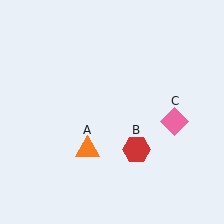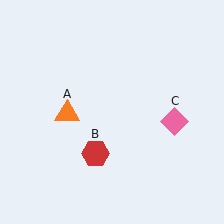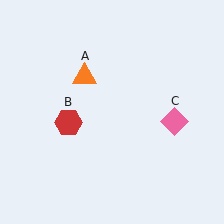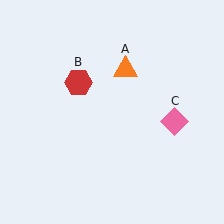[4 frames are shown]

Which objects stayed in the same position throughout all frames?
Pink diamond (object C) remained stationary.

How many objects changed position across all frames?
2 objects changed position: orange triangle (object A), red hexagon (object B).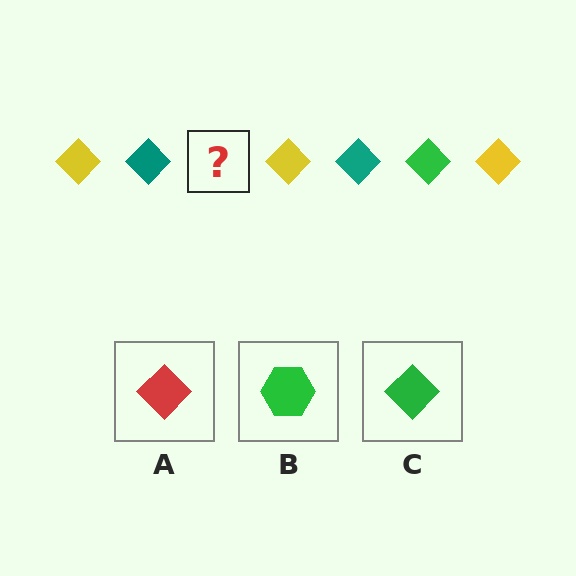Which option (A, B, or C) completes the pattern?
C.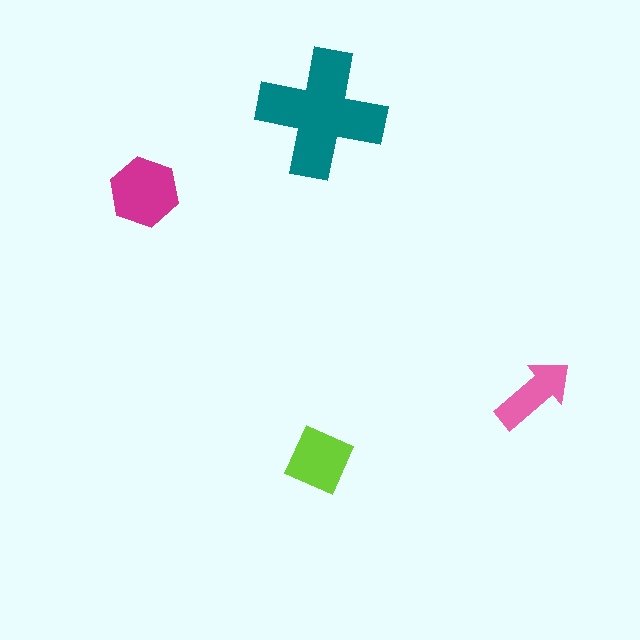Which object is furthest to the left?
The magenta hexagon is leftmost.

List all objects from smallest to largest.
The pink arrow, the lime square, the magenta hexagon, the teal cross.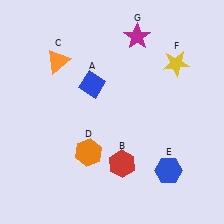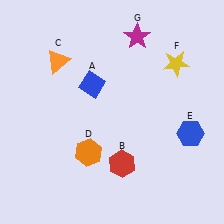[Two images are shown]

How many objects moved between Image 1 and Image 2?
1 object moved between the two images.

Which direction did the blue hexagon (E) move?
The blue hexagon (E) moved up.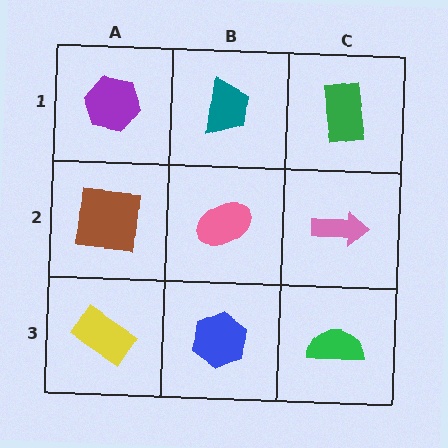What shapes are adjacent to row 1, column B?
A pink ellipse (row 2, column B), a purple hexagon (row 1, column A), a green rectangle (row 1, column C).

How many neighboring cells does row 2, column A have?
3.